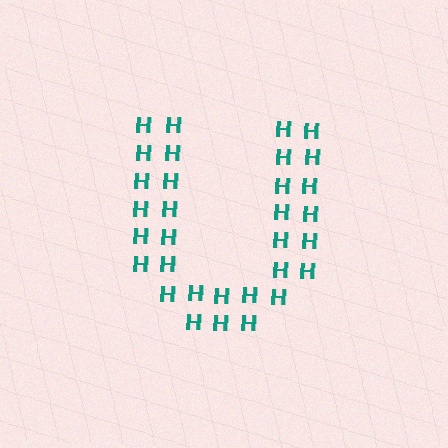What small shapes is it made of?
It is made of small letter H's.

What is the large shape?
The large shape is the letter U.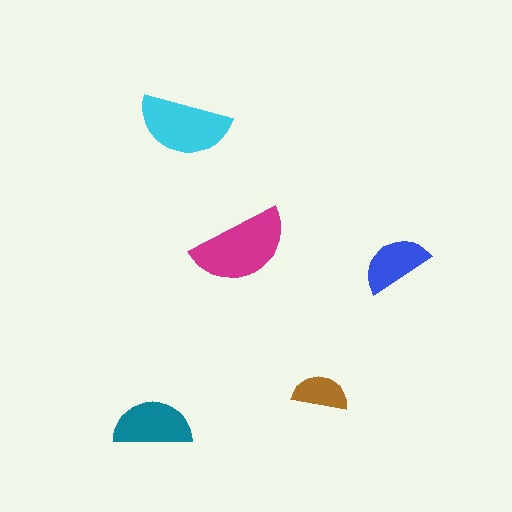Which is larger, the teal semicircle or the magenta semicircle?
The magenta one.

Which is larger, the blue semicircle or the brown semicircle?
The blue one.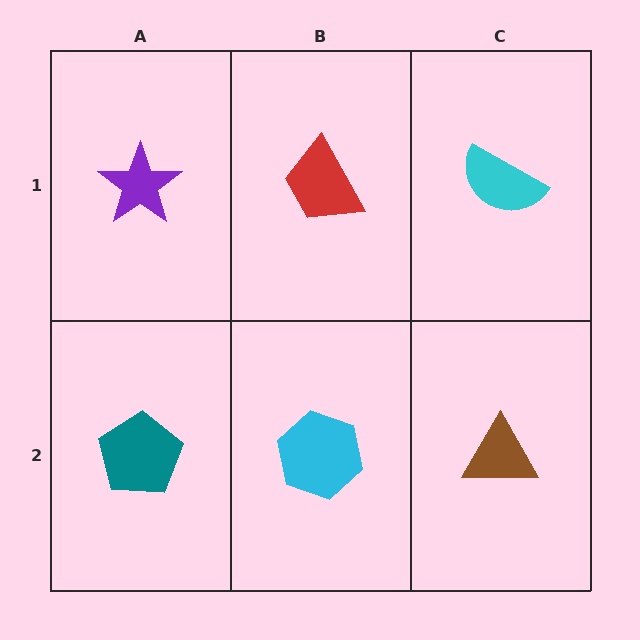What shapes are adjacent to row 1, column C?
A brown triangle (row 2, column C), a red trapezoid (row 1, column B).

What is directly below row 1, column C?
A brown triangle.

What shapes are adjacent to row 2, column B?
A red trapezoid (row 1, column B), a teal pentagon (row 2, column A), a brown triangle (row 2, column C).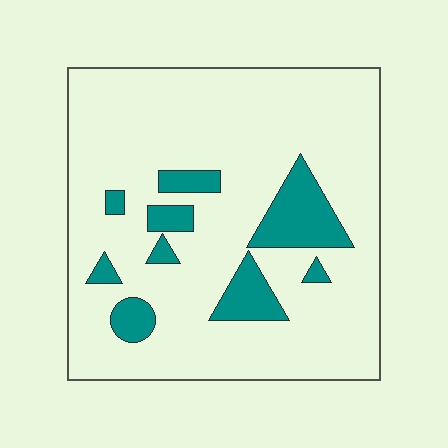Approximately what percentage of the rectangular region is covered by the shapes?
Approximately 15%.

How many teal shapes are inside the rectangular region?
9.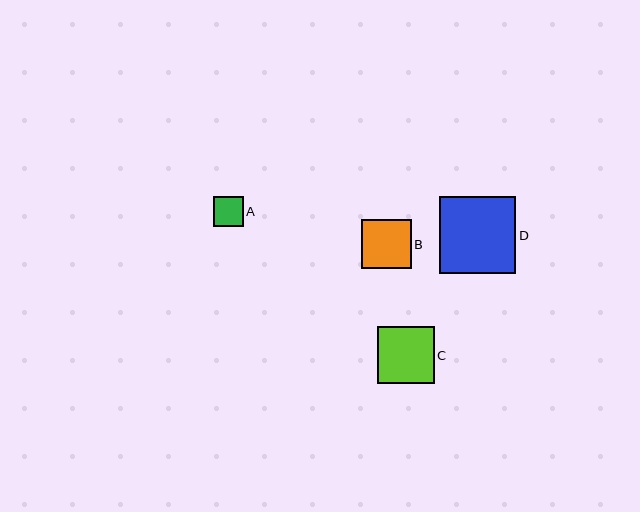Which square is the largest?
Square D is the largest with a size of approximately 77 pixels.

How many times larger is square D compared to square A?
Square D is approximately 2.5 times the size of square A.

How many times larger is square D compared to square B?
Square D is approximately 1.6 times the size of square B.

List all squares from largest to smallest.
From largest to smallest: D, C, B, A.